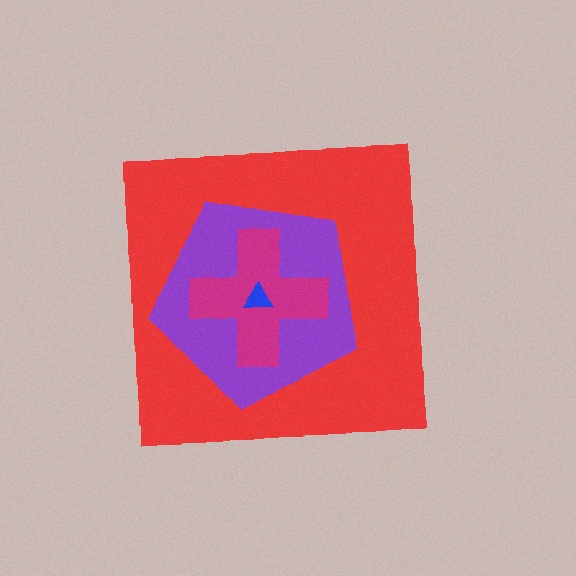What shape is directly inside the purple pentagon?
The magenta cross.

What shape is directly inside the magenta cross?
The blue triangle.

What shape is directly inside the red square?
The purple pentagon.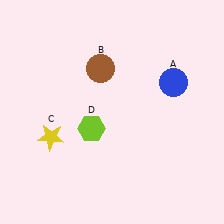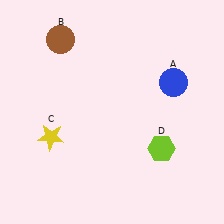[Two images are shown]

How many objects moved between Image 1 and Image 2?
2 objects moved between the two images.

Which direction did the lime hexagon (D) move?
The lime hexagon (D) moved right.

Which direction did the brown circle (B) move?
The brown circle (B) moved left.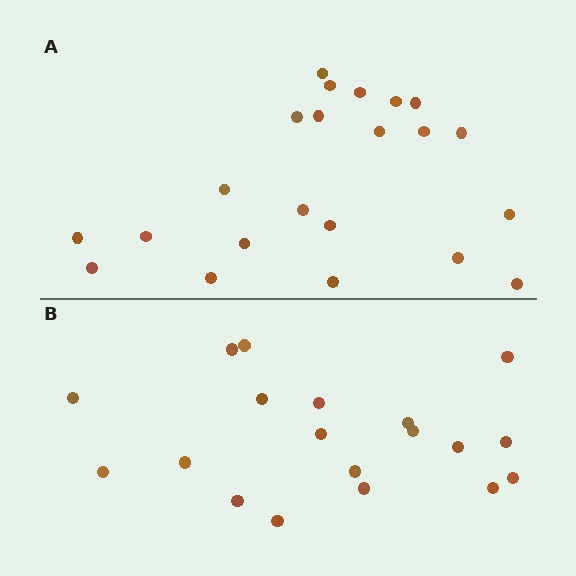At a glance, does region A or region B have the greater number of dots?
Region A (the top region) has more dots.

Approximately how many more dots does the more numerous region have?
Region A has just a few more — roughly 2 or 3 more dots than region B.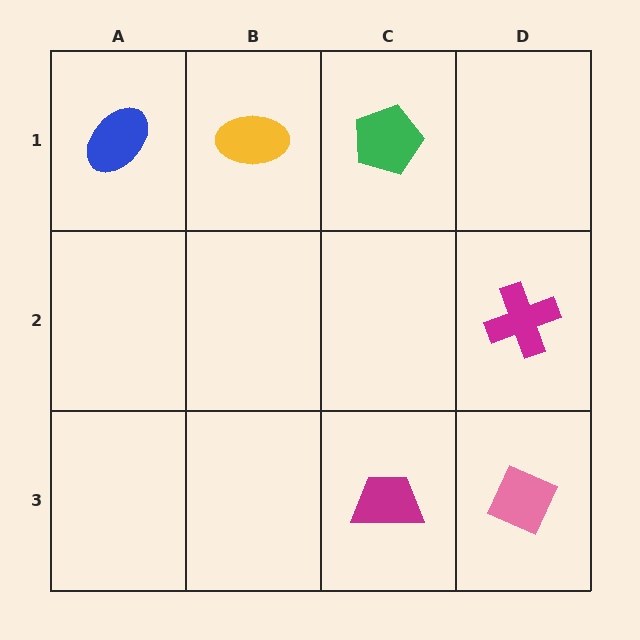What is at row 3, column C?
A magenta trapezoid.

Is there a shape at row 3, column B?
No, that cell is empty.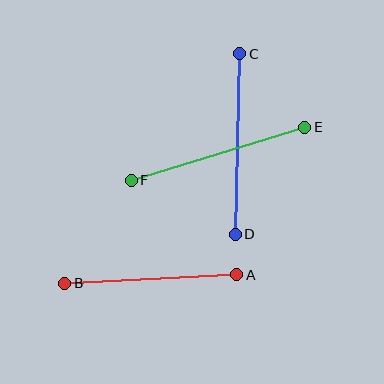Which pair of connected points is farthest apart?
Points E and F are farthest apart.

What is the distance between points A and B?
The distance is approximately 172 pixels.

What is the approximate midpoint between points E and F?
The midpoint is at approximately (218, 154) pixels.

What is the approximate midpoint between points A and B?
The midpoint is at approximately (151, 279) pixels.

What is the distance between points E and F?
The distance is approximately 181 pixels.